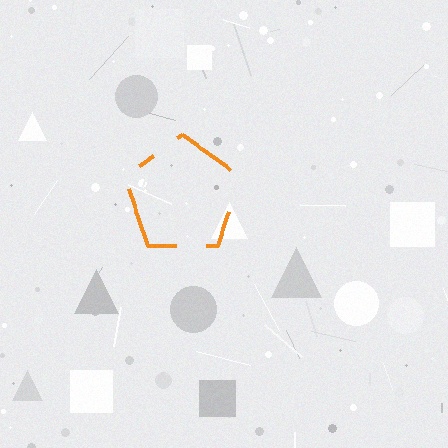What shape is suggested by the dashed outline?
The dashed outline suggests a pentagon.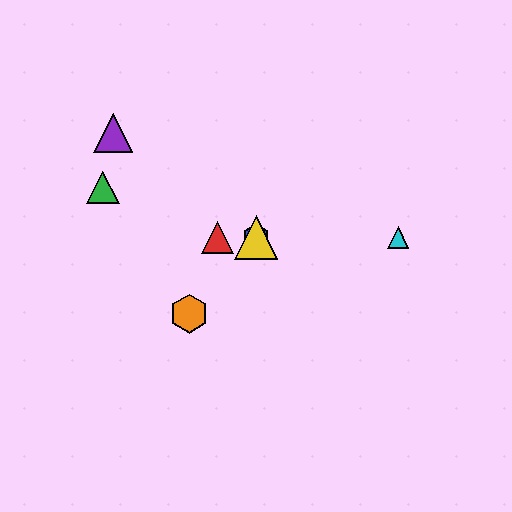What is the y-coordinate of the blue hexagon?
The blue hexagon is at y≈238.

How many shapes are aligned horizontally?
4 shapes (the red triangle, the blue hexagon, the yellow triangle, the cyan triangle) are aligned horizontally.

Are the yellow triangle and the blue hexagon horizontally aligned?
Yes, both are at y≈238.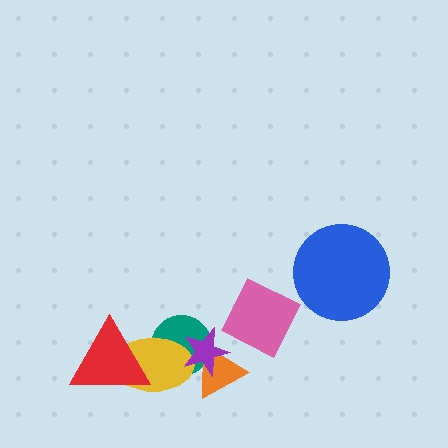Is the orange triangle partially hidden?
Yes, it is partially covered by another shape.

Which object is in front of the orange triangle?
The purple star is in front of the orange triangle.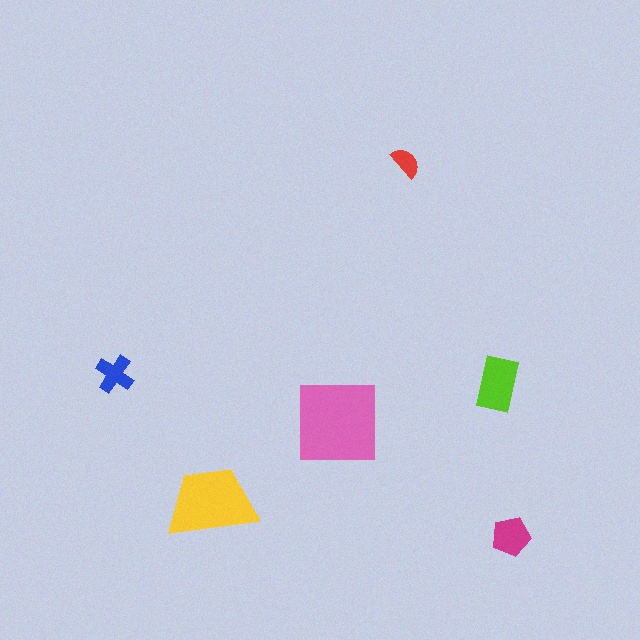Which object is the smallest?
The red semicircle.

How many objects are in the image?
There are 6 objects in the image.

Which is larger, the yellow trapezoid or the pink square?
The pink square.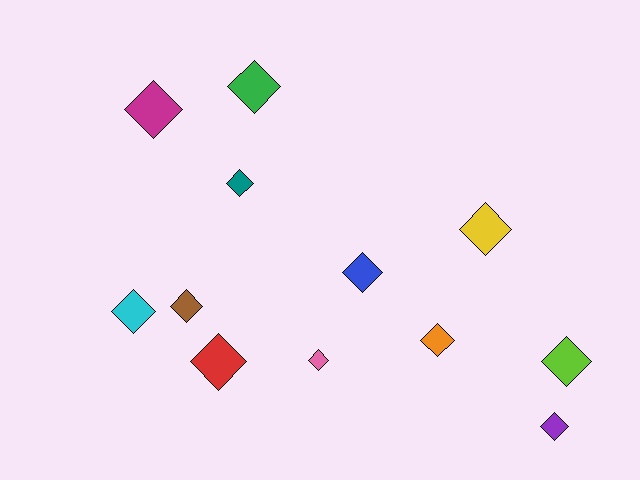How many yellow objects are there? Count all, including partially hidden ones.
There is 1 yellow object.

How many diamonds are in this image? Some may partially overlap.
There are 12 diamonds.